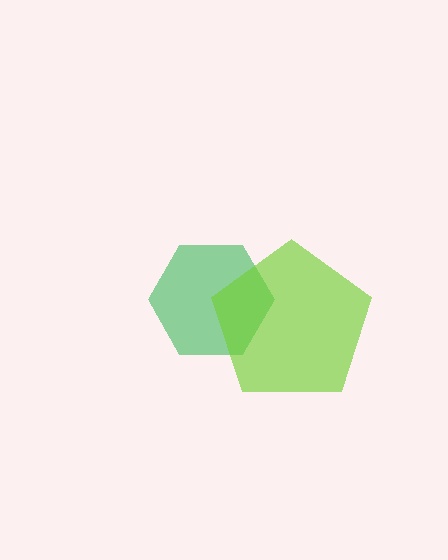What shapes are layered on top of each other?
The layered shapes are: a green hexagon, a lime pentagon.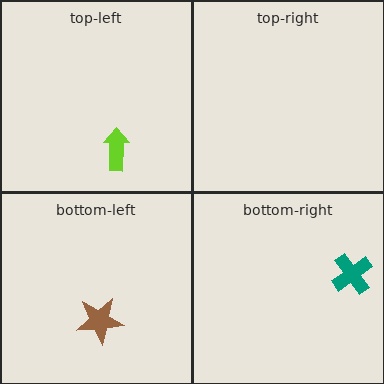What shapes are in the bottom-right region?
The teal cross.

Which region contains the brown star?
The bottom-left region.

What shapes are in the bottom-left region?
The brown star.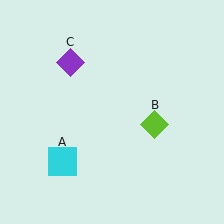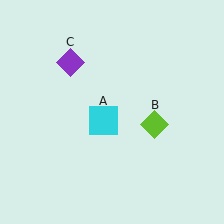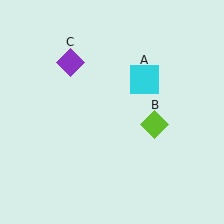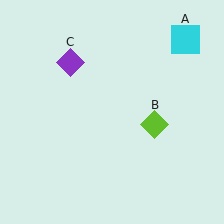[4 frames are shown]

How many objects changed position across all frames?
1 object changed position: cyan square (object A).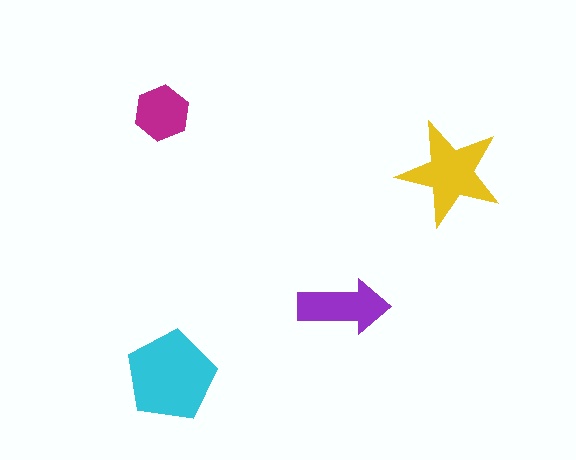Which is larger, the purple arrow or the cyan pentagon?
The cyan pentagon.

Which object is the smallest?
The magenta hexagon.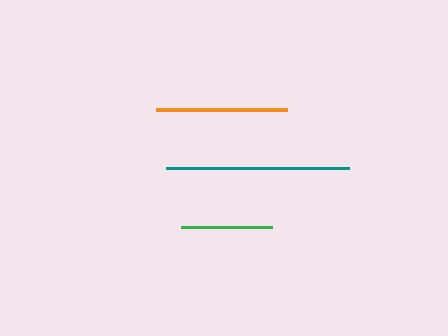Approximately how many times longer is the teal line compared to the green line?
The teal line is approximately 2.0 times the length of the green line.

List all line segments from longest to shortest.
From longest to shortest: teal, orange, green.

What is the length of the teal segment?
The teal segment is approximately 183 pixels long.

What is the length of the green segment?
The green segment is approximately 92 pixels long.